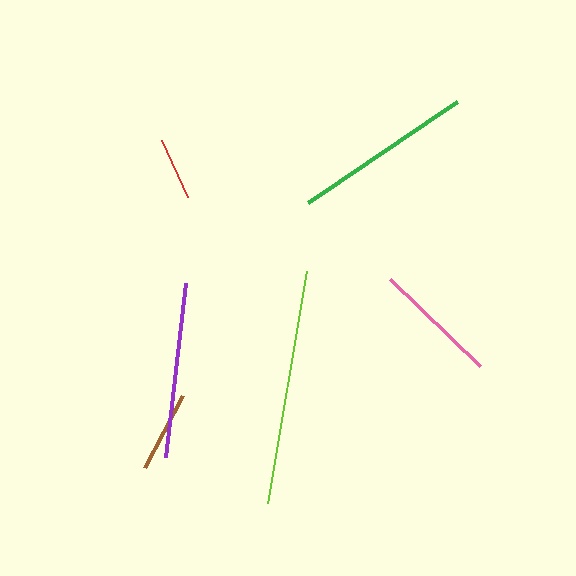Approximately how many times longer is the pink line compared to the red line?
The pink line is approximately 2.0 times the length of the red line.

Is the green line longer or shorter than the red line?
The green line is longer than the red line.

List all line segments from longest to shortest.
From longest to shortest: lime, green, purple, pink, brown, red.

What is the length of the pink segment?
The pink segment is approximately 125 pixels long.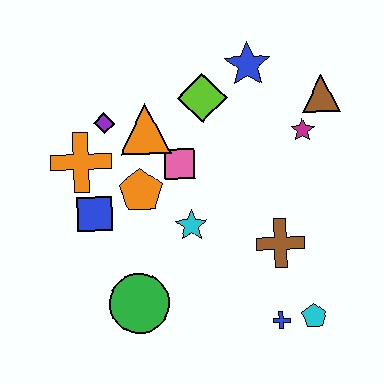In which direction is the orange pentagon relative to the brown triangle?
The orange pentagon is to the left of the brown triangle.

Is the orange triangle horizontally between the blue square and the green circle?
No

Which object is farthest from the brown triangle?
The green circle is farthest from the brown triangle.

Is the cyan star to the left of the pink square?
No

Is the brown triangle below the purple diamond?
No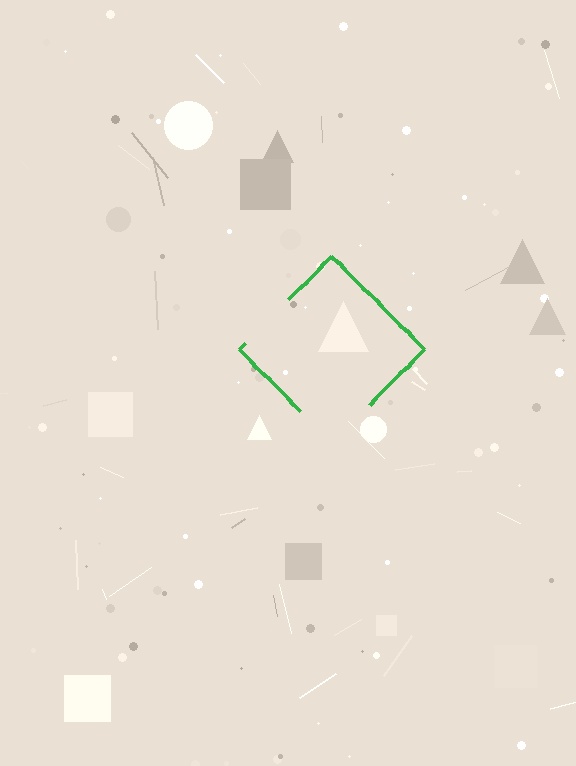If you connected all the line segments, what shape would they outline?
They would outline a diamond.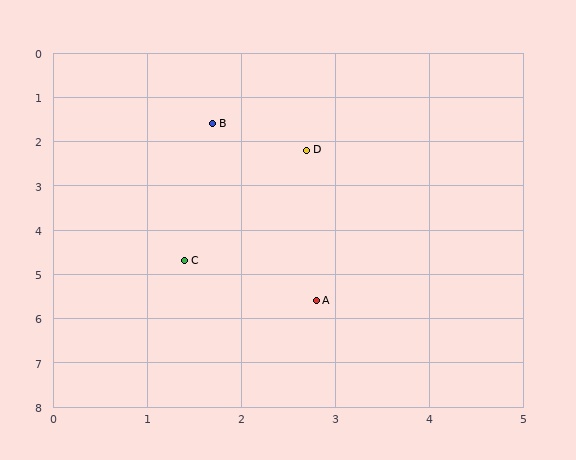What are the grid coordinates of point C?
Point C is at approximately (1.4, 4.7).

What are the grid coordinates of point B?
Point B is at approximately (1.7, 1.6).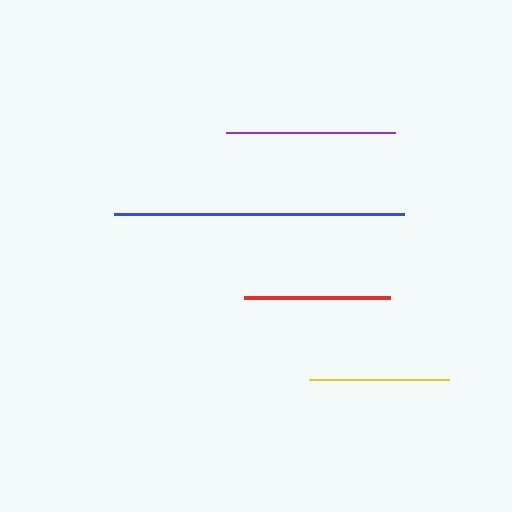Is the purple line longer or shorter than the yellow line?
The purple line is longer than the yellow line.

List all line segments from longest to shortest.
From longest to shortest: blue, purple, red, yellow.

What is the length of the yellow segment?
The yellow segment is approximately 140 pixels long.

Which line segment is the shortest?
The yellow line is the shortest at approximately 140 pixels.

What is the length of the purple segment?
The purple segment is approximately 169 pixels long.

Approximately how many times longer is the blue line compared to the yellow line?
The blue line is approximately 2.1 times the length of the yellow line.